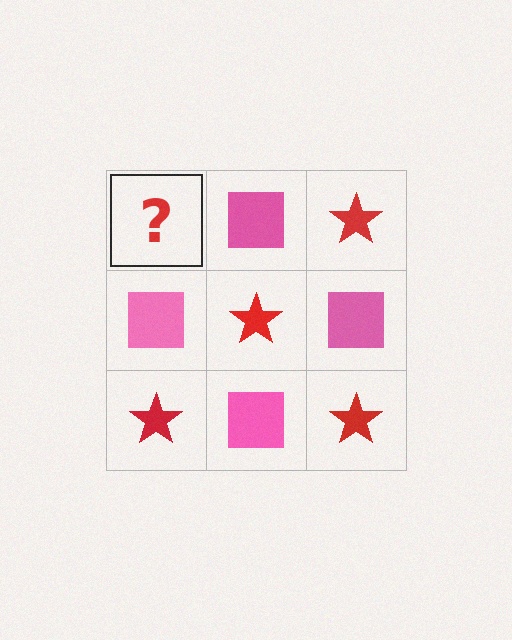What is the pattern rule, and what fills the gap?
The rule is that it alternates red star and pink square in a checkerboard pattern. The gap should be filled with a red star.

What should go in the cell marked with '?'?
The missing cell should contain a red star.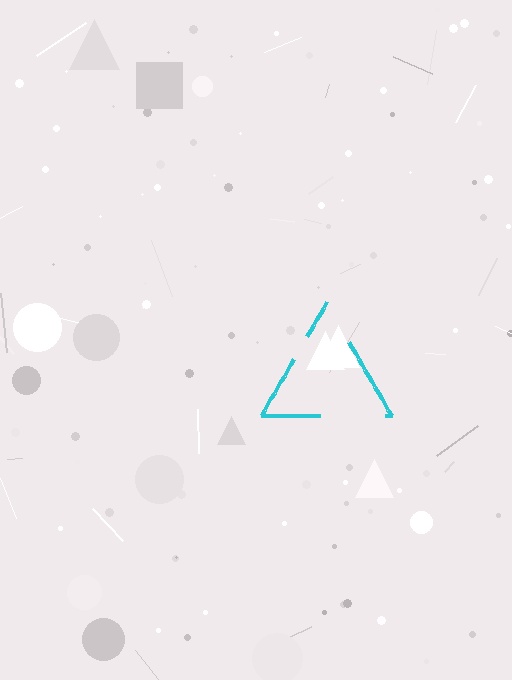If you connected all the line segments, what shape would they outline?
They would outline a triangle.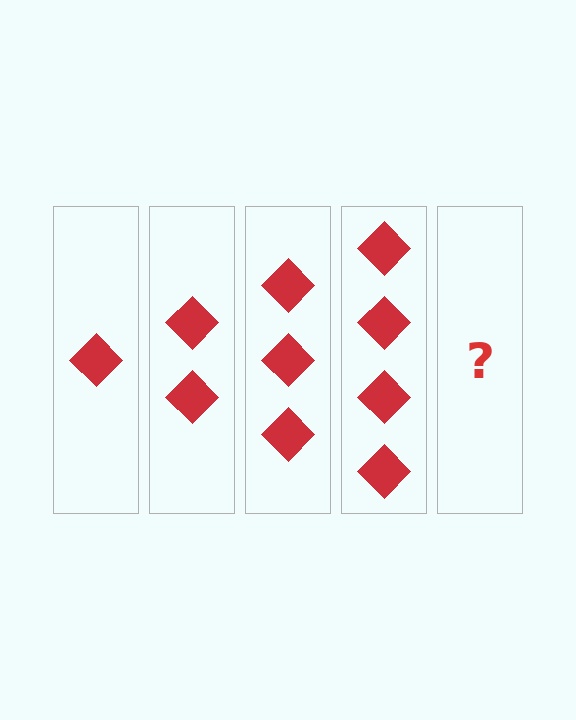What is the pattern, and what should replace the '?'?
The pattern is that each step adds one more diamond. The '?' should be 5 diamonds.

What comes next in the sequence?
The next element should be 5 diamonds.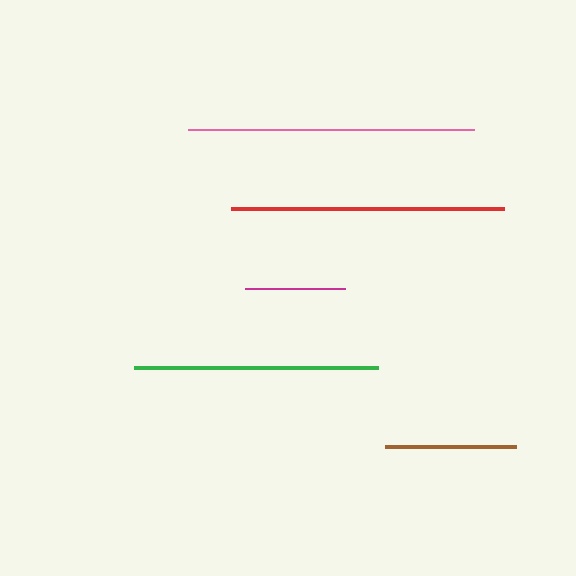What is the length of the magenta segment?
The magenta segment is approximately 100 pixels long.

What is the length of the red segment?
The red segment is approximately 273 pixels long.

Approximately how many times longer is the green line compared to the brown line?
The green line is approximately 1.9 times the length of the brown line.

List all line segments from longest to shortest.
From longest to shortest: pink, red, green, brown, magenta.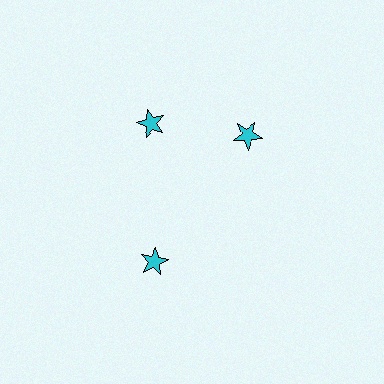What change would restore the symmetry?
The symmetry would be restored by rotating it back into even spacing with its neighbors so that all 3 stars sit at equal angles and equal distance from the center.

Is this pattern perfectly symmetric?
No. The 3 cyan stars are arranged in a ring, but one element near the 3 o'clock position is rotated out of alignment along the ring, breaking the 3-fold rotational symmetry.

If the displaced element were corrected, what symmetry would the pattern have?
It would have 3-fold rotational symmetry — the pattern would map onto itself every 120 degrees.